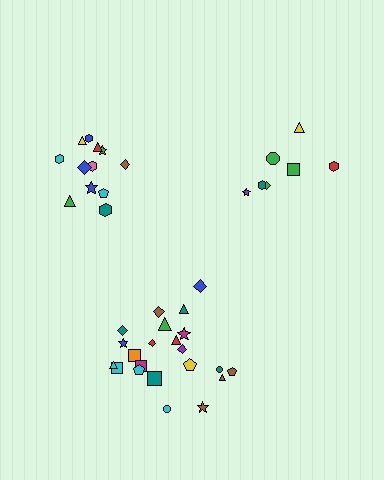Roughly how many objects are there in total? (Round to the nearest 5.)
Roughly 40 objects in total.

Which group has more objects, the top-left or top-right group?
The top-left group.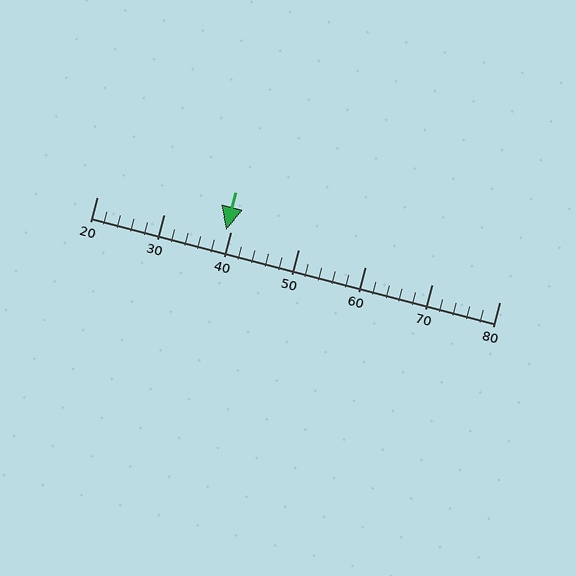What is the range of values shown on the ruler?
The ruler shows values from 20 to 80.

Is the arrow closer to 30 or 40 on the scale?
The arrow is closer to 40.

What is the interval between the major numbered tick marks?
The major tick marks are spaced 10 units apart.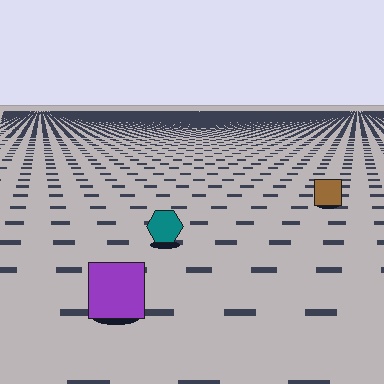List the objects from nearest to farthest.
From nearest to farthest: the purple square, the teal hexagon, the brown square.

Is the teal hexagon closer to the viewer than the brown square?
Yes. The teal hexagon is closer — you can tell from the texture gradient: the ground texture is coarser near it.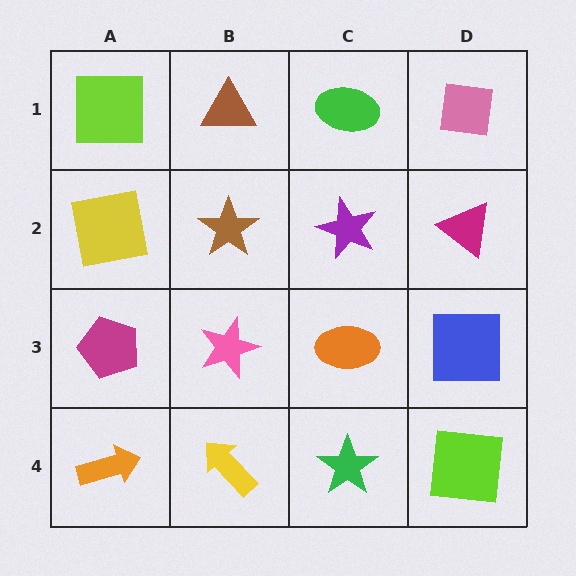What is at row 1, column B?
A brown triangle.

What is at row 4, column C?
A green star.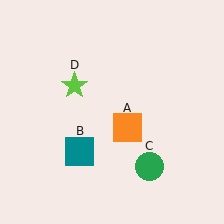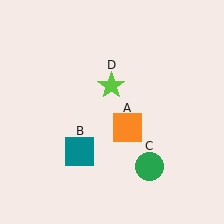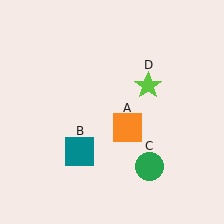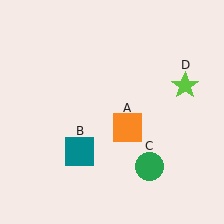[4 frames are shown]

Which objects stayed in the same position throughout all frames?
Orange square (object A) and teal square (object B) and green circle (object C) remained stationary.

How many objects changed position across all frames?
1 object changed position: lime star (object D).